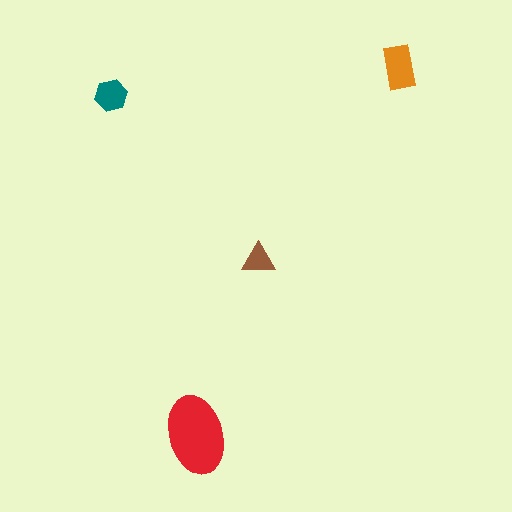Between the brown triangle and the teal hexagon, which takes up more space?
The teal hexagon.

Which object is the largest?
The red ellipse.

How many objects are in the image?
There are 4 objects in the image.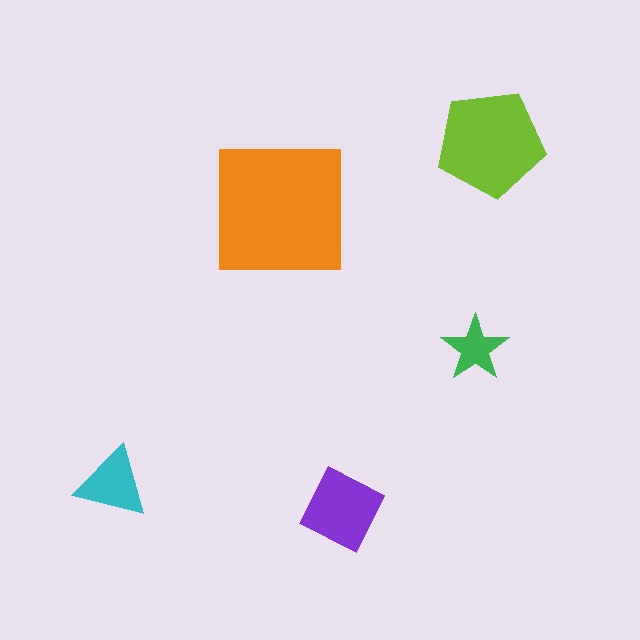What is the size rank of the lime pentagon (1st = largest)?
2nd.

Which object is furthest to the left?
The cyan triangle is leftmost.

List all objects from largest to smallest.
The orange square, the lime pentagon, the purple diamond, the cyan triangle, the green star.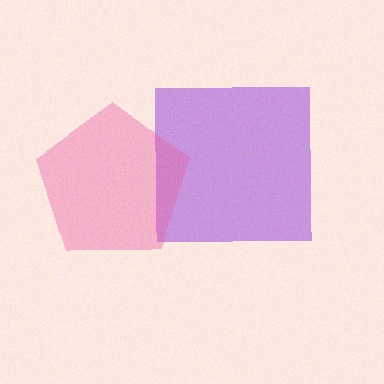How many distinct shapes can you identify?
There are 2 distinct shapes: a purple square, a pink pentagon.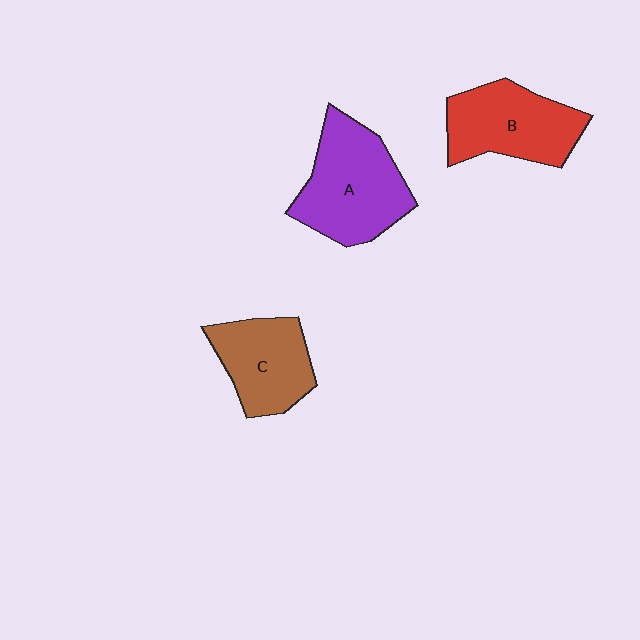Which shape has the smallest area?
Shape C (brown).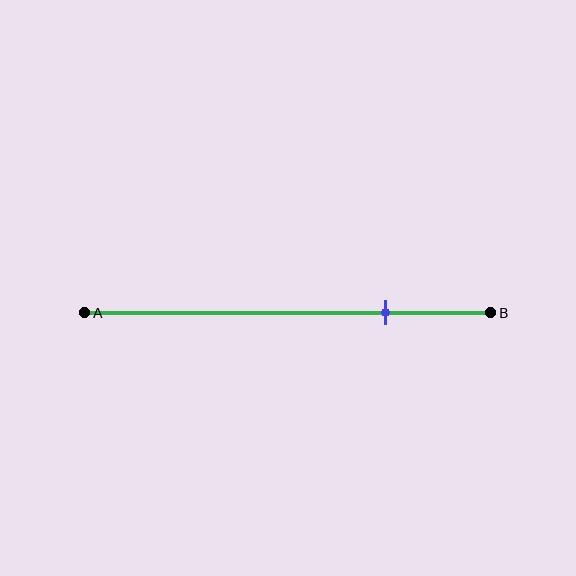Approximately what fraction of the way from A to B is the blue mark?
The blue mark is approximately 75% of the way from A to B.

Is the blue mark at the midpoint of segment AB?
No, the mark is at about 75% from A, not at the 50% midpoint.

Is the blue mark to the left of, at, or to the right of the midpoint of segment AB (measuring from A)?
The blue mark is to the right of the midpoint of segment AB.